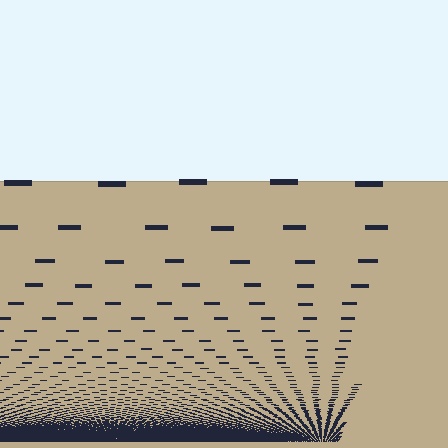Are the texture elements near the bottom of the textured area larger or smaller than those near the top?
Smaller. The gradient is inverted — elements near the bottom are smaller and denser.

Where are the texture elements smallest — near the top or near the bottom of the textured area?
Near the bottom.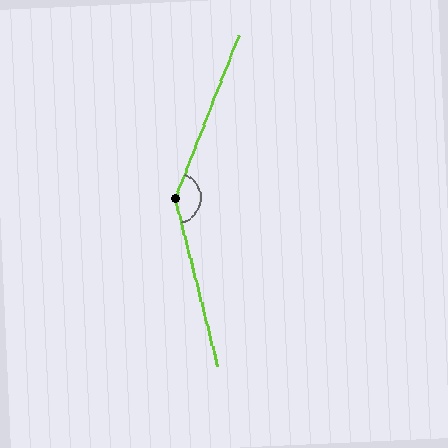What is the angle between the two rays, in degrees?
Approximately 144 degrees.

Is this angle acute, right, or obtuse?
It is obtuse.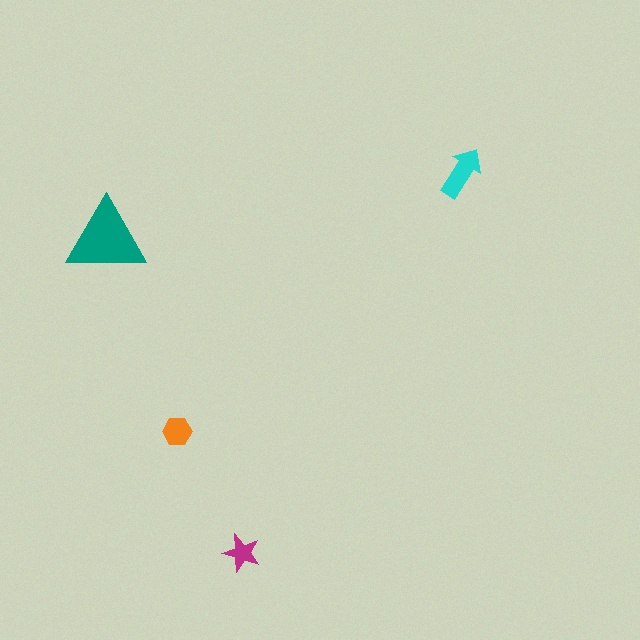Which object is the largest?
The teal triangle.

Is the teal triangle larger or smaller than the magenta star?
Larger.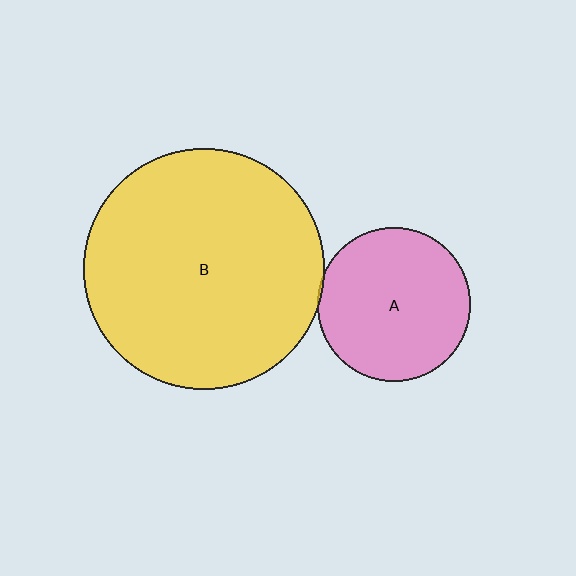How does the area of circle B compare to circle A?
Approximately 2.5 times.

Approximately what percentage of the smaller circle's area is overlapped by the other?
Approximately 5%.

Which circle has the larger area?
Circle B (yellow).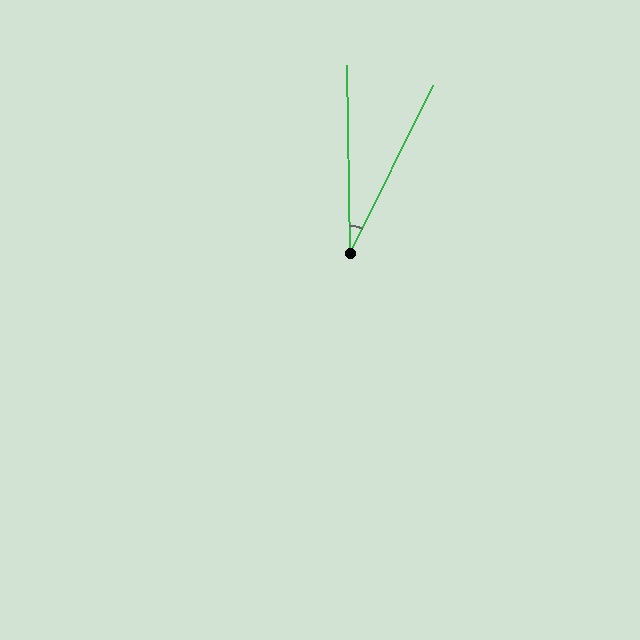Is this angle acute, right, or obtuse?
It is acute.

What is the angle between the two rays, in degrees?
Approximately 27 degrees.